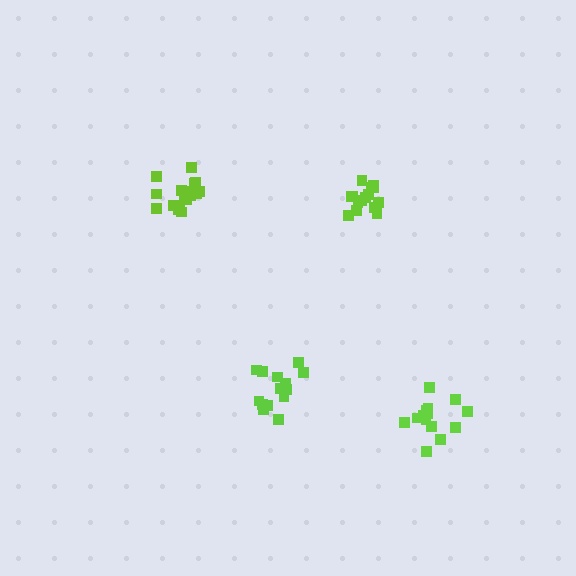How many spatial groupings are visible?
There are 4 spatial groupings.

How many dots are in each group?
Group 1: 14 dots, Group 2: 14 dots, Group 3: 18 dots, Group 4: 15 dots (61 total).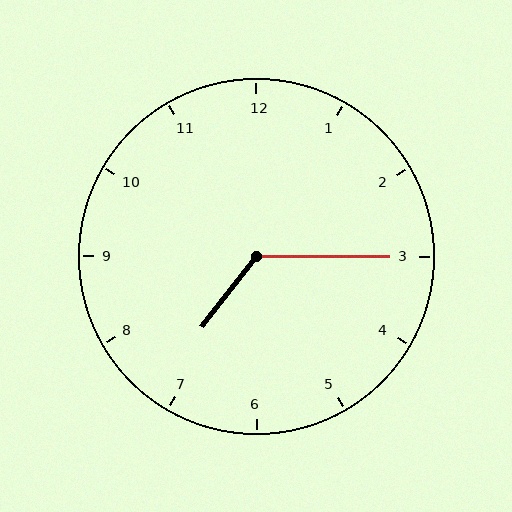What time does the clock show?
7:15.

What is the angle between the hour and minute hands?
Approximately 128 degrees.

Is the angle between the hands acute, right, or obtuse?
It is obtuse.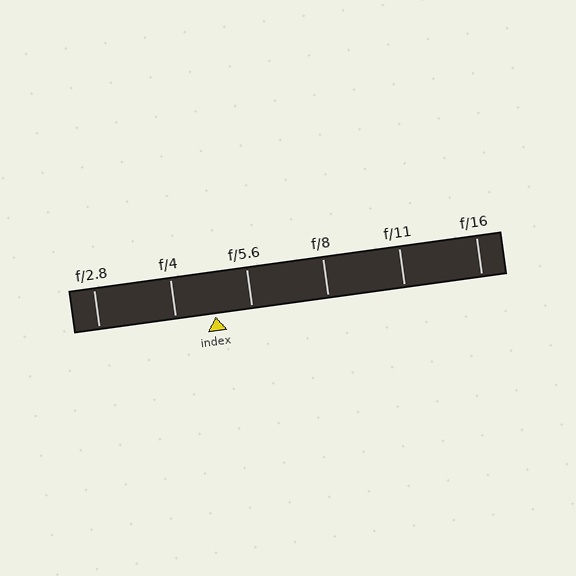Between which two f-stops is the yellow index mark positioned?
The index mark is between f/4 and f/5.6.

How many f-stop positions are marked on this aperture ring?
There are 6 f-stop positions marked.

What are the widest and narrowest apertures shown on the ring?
The widest aperture shown is f/2.8 and the narrowest is f/16.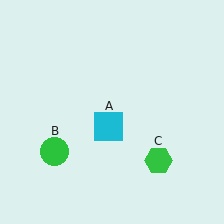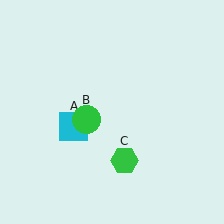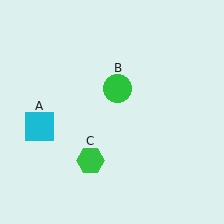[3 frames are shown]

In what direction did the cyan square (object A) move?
The cyan square (object A) moved left.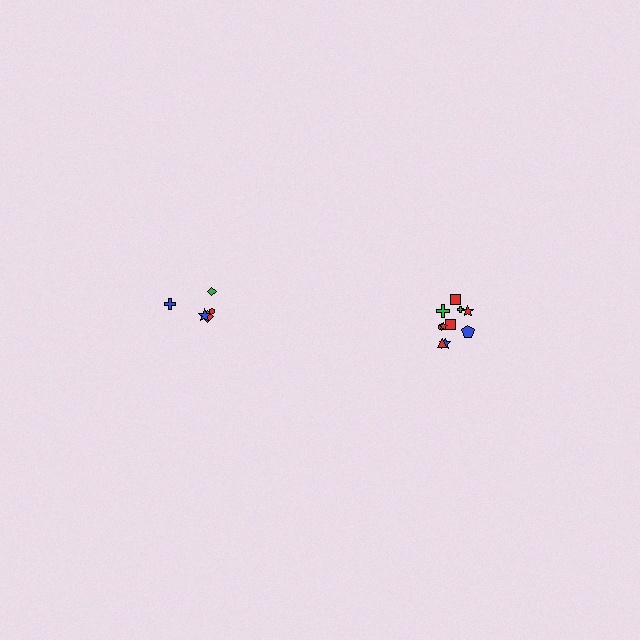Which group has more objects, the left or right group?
The right group.